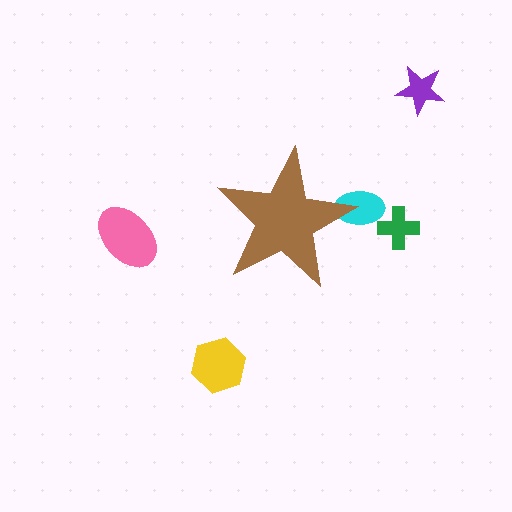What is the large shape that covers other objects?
A brown star.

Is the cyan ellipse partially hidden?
Yes, the cyan ellipse is partially hidden behind the brown star.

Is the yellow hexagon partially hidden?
No, the yellow hexagon is fully visible.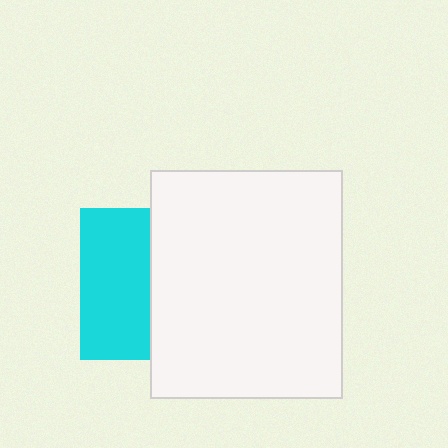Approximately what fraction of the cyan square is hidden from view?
Roughly 54% of the cyan square is hidden behind the white rectangle.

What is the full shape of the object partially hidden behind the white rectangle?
The partially hidden object is a cyan square.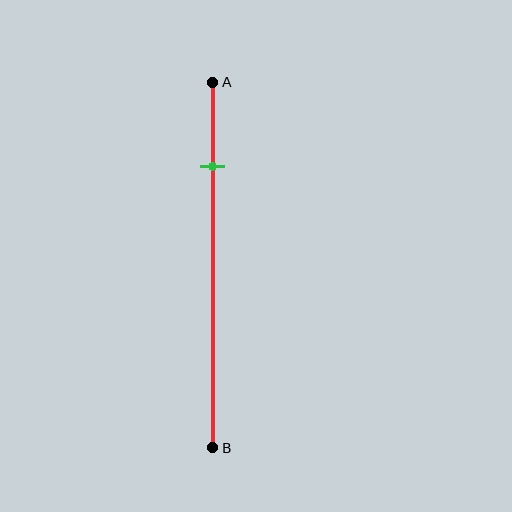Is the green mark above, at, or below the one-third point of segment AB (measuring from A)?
The green mark is above the one-third point of segment AB.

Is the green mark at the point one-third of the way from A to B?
No, the mark is at about 25% from A, not at the 33% one-third point.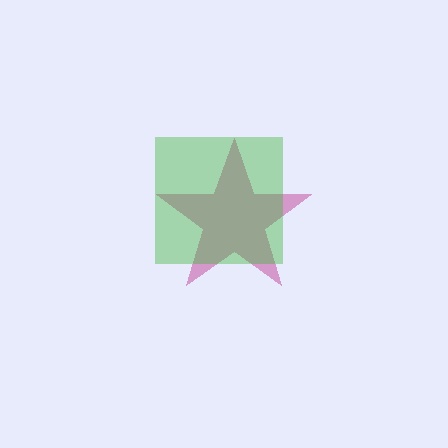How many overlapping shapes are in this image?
There are 2 overlapping shapes in the image.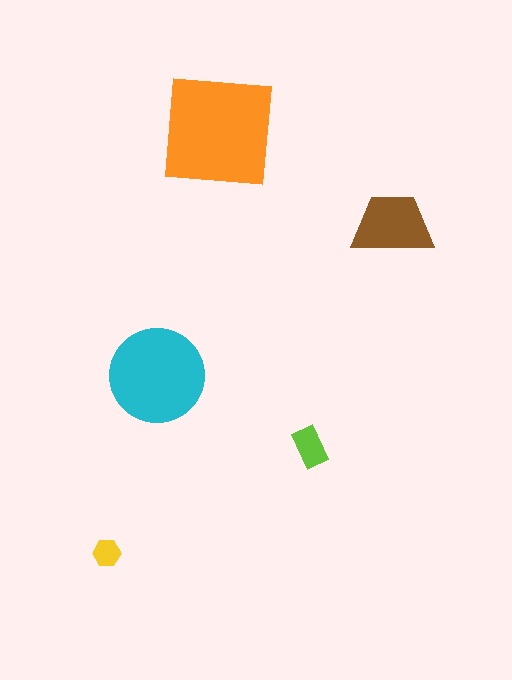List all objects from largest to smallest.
The orange square, the cyan circle, the brown trapezoid, the lime rectangle, the yellow hexagon.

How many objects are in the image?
There are 5 objects in the image.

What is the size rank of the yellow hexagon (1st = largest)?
5th.